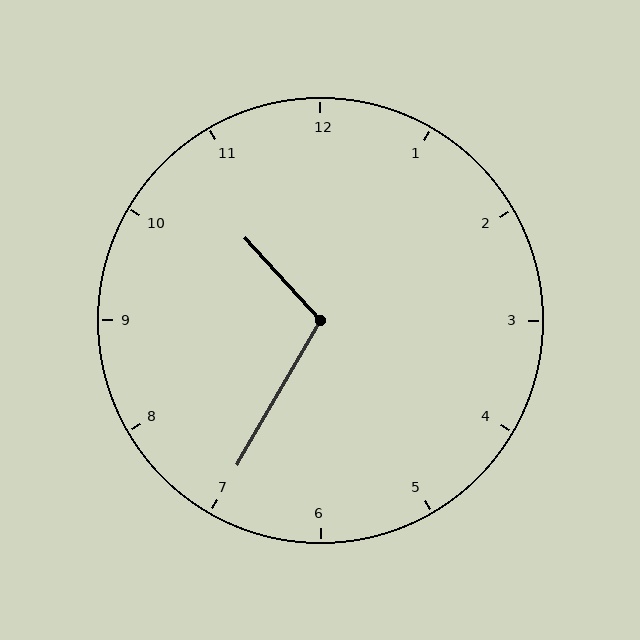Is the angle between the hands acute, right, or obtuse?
It is obtuse.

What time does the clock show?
10:35.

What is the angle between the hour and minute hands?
Approximately 108 degrees.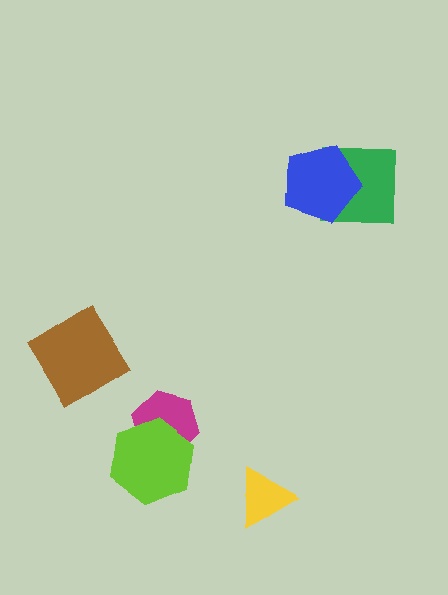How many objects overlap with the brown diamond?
0 objects overlap with the brown diamond.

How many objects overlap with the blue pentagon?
1 object overlaps with the blue pentagon.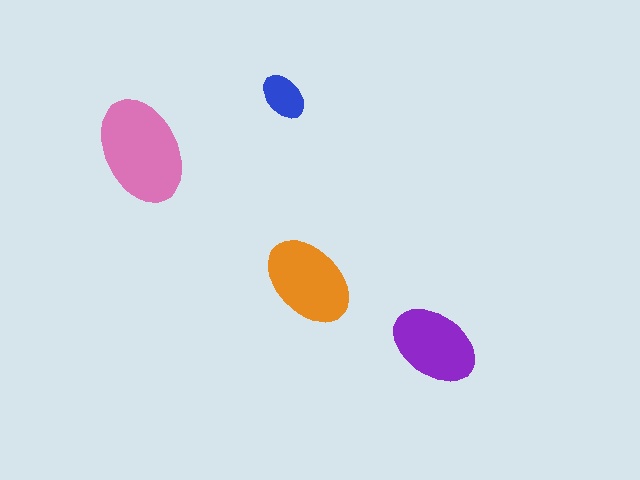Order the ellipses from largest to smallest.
the pink one, the orange one, the purple one, the blue one.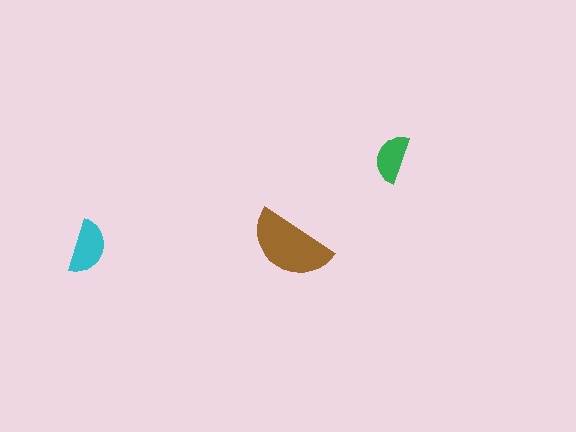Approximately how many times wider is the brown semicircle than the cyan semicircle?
About 1.5 times wider.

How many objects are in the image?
There are 3 objects in the image.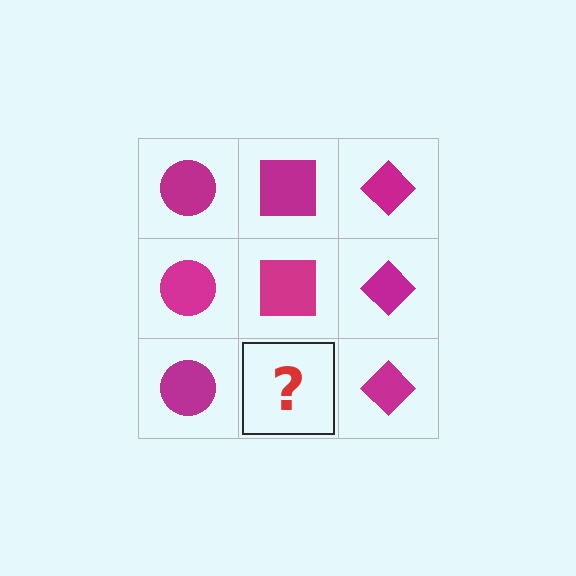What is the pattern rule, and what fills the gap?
The rule is that each column has a consistent shape. The gap should be filled with a magenta square.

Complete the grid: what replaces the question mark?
The question mark should be replaced with a magenta square.